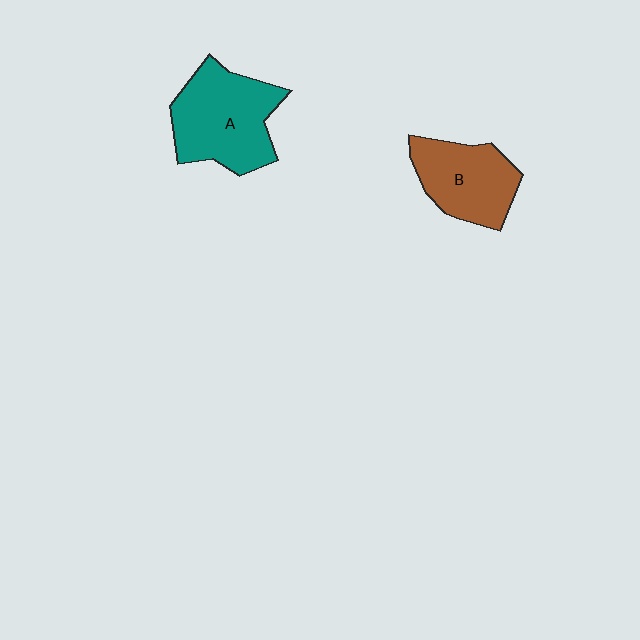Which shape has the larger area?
Shape A (teal).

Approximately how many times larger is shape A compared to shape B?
Approximately 1.3 times.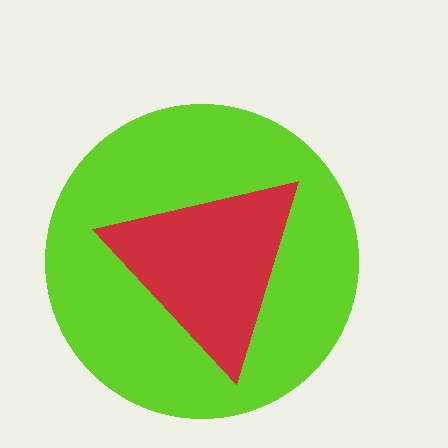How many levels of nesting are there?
2.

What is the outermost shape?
The lime circle.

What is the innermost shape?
The red triangle.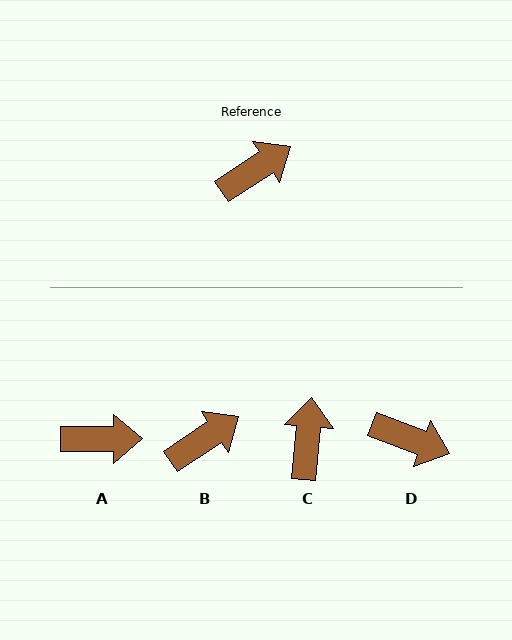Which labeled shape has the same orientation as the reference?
B.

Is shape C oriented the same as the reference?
No, it is off by about 51 degrees.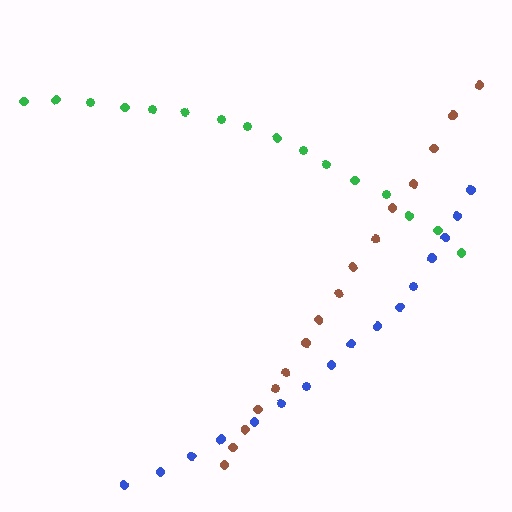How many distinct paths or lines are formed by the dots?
There are 3 distinct paths.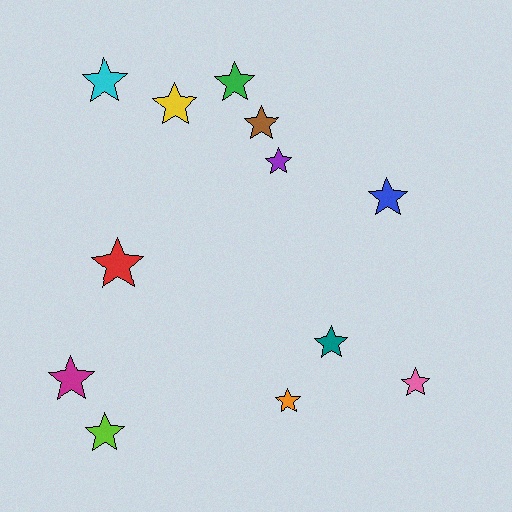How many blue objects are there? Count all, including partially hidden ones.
There is 1 blue object.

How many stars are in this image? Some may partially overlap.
There are 12 stars.